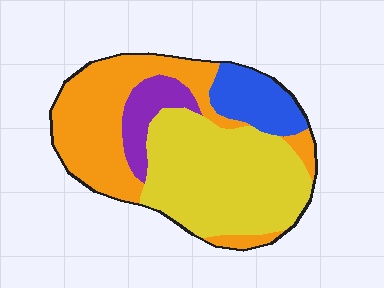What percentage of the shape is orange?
Orange takes up about three eighths (3/8) of the shape.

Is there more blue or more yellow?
Yellow.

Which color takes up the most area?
Yellow, at roughly 45%.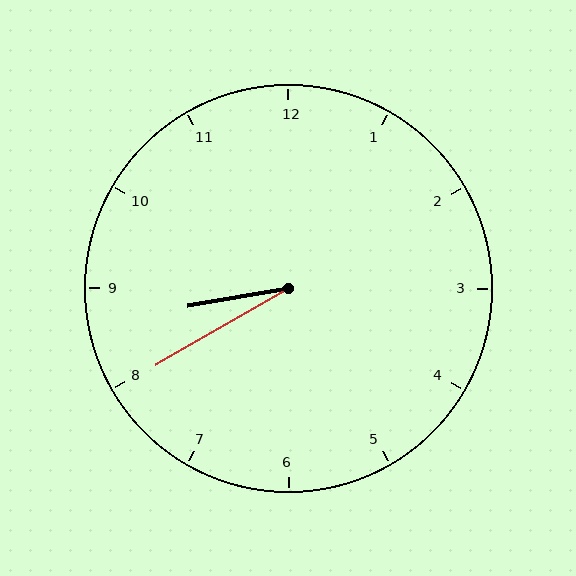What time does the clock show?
8:40.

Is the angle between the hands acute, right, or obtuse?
It is acute.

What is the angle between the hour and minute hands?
Approximately 20 degrees.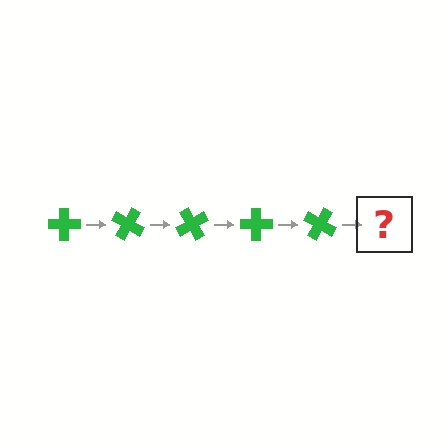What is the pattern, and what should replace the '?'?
The pattern is that the cross rotates 30 degrees each step. The '?' should be a green cross rotated 150 degrees.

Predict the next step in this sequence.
The next step is a green cross rotated 150 degrees.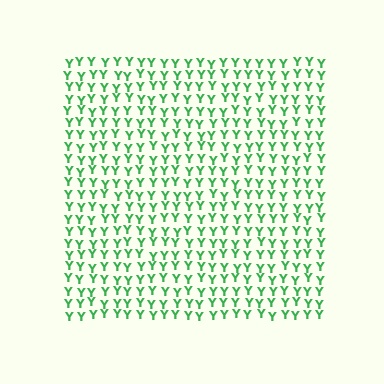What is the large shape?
The large shape is a square.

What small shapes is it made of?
It is made of small letter Y's.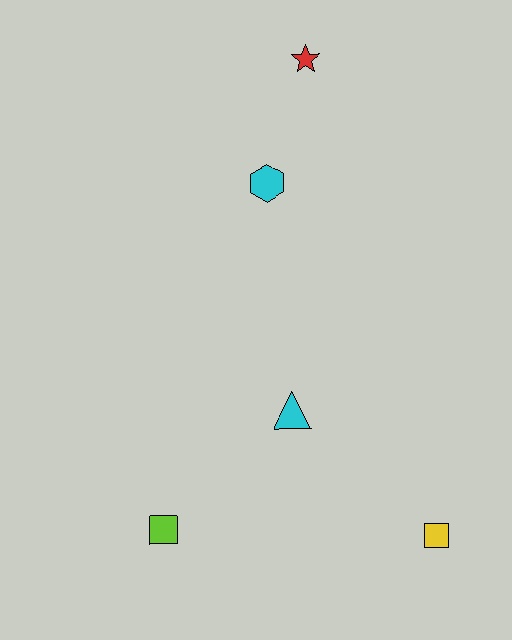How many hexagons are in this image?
There is 1 hexagon.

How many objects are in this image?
There are 5 objects.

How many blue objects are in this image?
There are no blue objects.